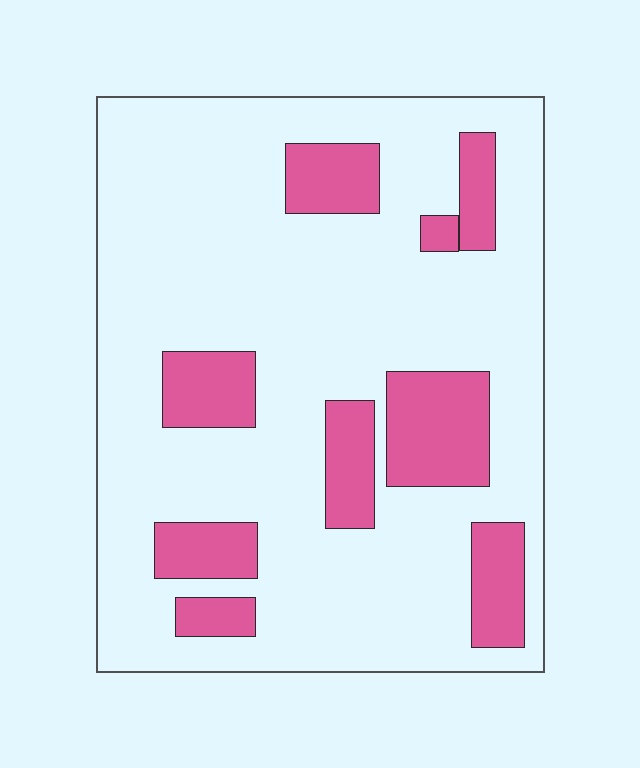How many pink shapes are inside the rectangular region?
9.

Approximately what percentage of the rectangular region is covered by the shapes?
Approximately 20%.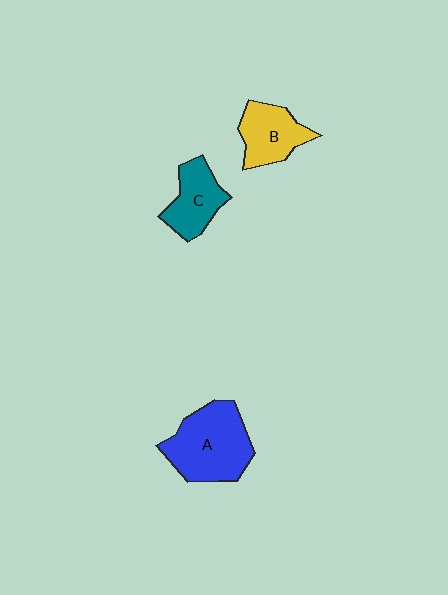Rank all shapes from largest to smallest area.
From largest to smallest: A (blue), B (yellow), C (teal).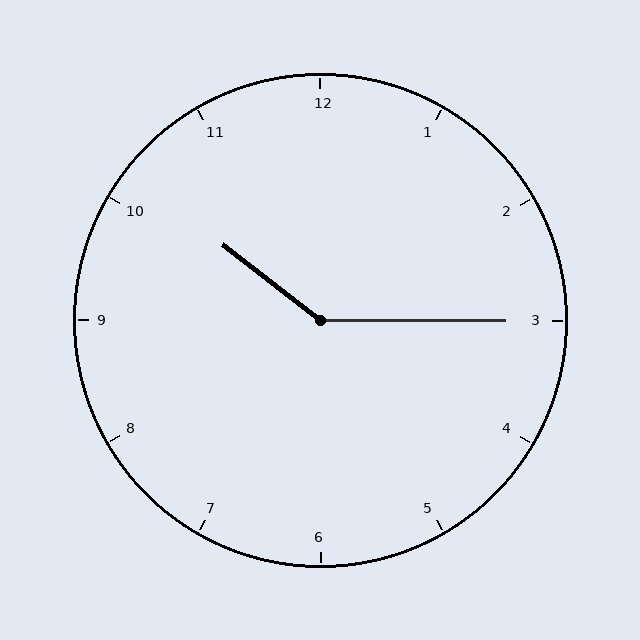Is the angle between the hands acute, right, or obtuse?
It is obtuse.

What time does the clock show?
10:15.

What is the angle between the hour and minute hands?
Approximately 142 degrees.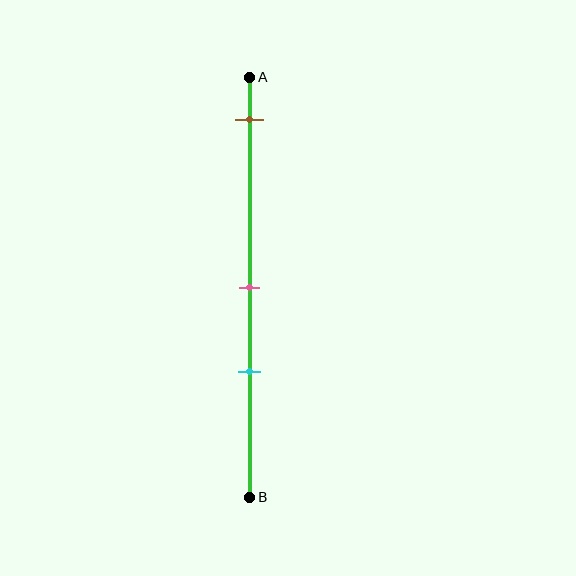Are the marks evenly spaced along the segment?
No, the marks are not evenly spaced.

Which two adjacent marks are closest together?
The pink and cyan marks are the closest adjacent pair.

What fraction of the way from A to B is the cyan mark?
The cyan mark is approximately 70% (0.7) of the way from A to B.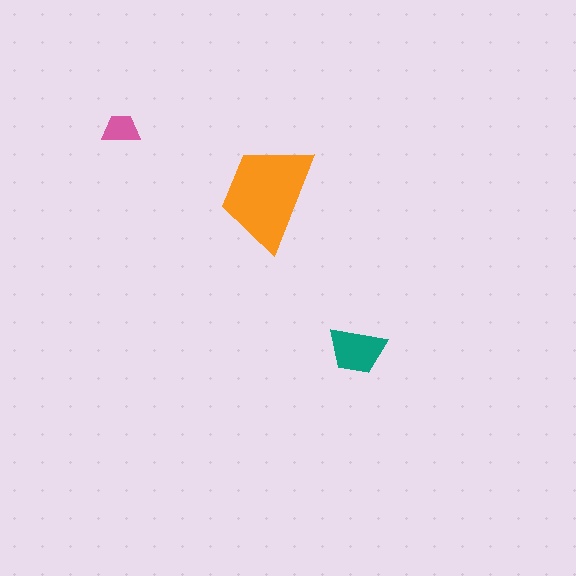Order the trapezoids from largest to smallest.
the orange one, the teal one, the pink one.